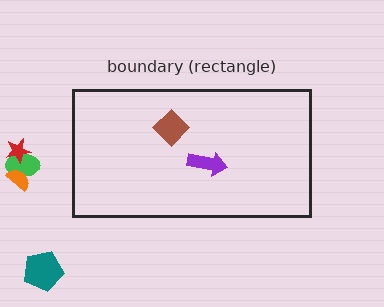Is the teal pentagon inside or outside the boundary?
Outside.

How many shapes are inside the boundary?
2 inside, 4 outside.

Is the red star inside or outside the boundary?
Outside.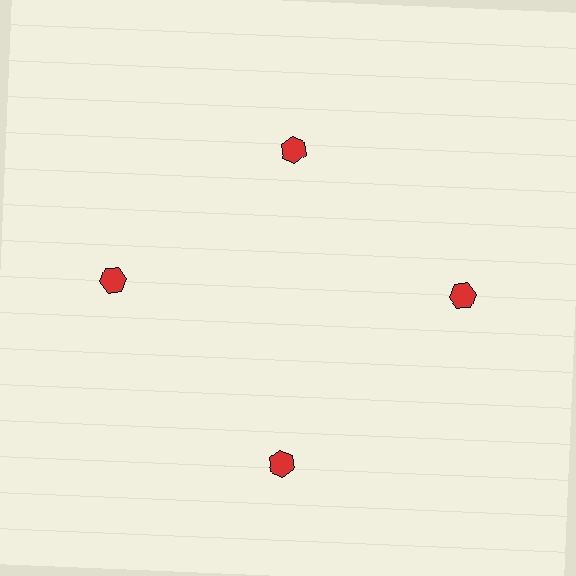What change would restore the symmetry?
The symmetry would be restored by moving it outward, back onto the ring so that all 4 hexagons sit at equal angles and equal distance from the center.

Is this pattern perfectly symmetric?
No. The 4 red hexagons are arranged in a ring, but one element near the 12 o'clock position is pulled inward toward the center, breaking the 4-fold rotational symmetry.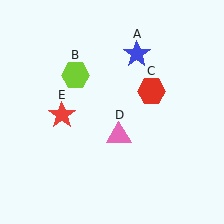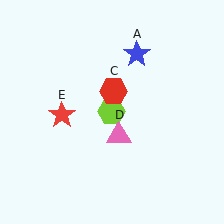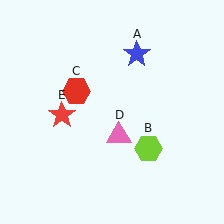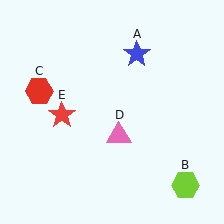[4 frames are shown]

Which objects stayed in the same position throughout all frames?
Blue star (object A) and pink triangle (object D) and red star (object E) remained stationary.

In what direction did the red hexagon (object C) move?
The red hexagon (object C) moved left.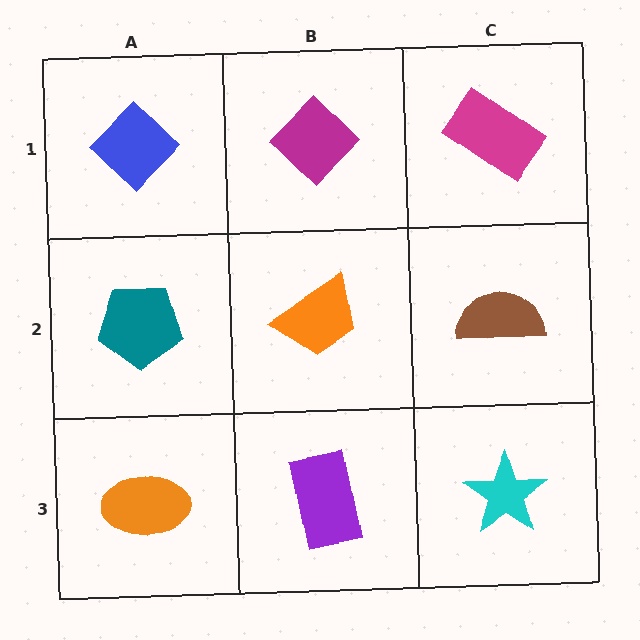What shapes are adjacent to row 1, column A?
A teal pentagon (row 2, column A), a magenta diamond (row 1, column B).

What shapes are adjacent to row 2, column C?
A magenta rectangle (row 1, column C), a cyan star (row 3, column C), an orange trapezoid (row 2, column B).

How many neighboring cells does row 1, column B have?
3.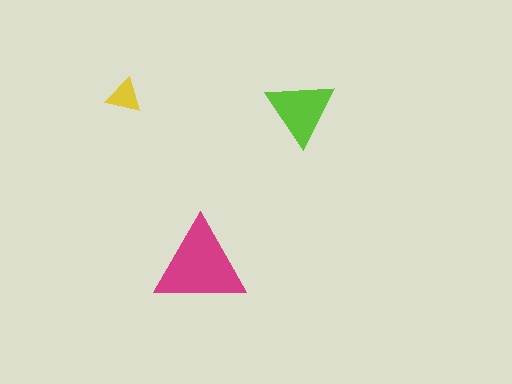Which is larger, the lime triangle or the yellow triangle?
The lime one.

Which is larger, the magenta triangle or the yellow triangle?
The magenta one.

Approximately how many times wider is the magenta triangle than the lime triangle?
About 1.5 times wider.